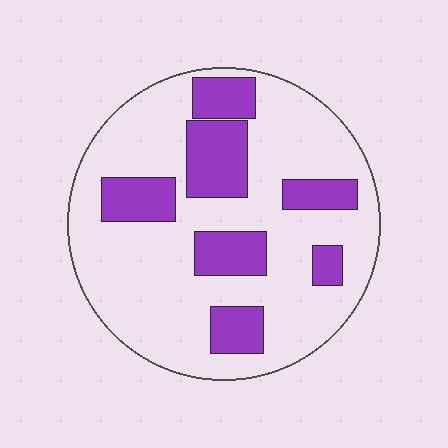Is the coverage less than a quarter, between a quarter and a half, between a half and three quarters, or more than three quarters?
Between a quarter and a half.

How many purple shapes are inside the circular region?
7.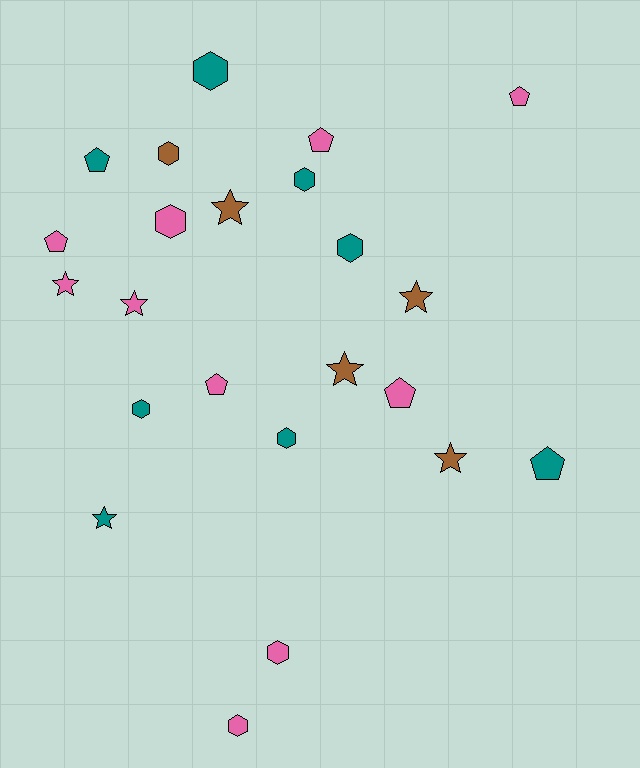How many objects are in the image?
There are 23 objects.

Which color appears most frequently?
Pink, with 10 objects.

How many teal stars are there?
There is 1 teal star.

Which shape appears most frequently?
Hexagon, with 9 objects.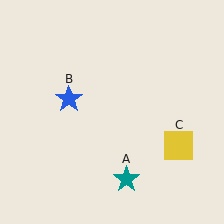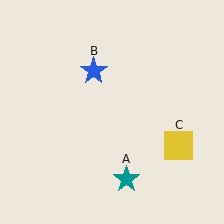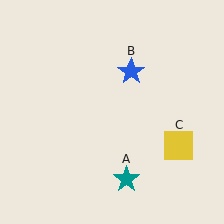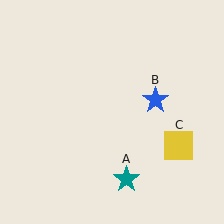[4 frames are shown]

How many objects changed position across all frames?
1 object changed position: blue star (object B).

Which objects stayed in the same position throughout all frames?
Teal star (object A) and yellow square (object C) remained stationary.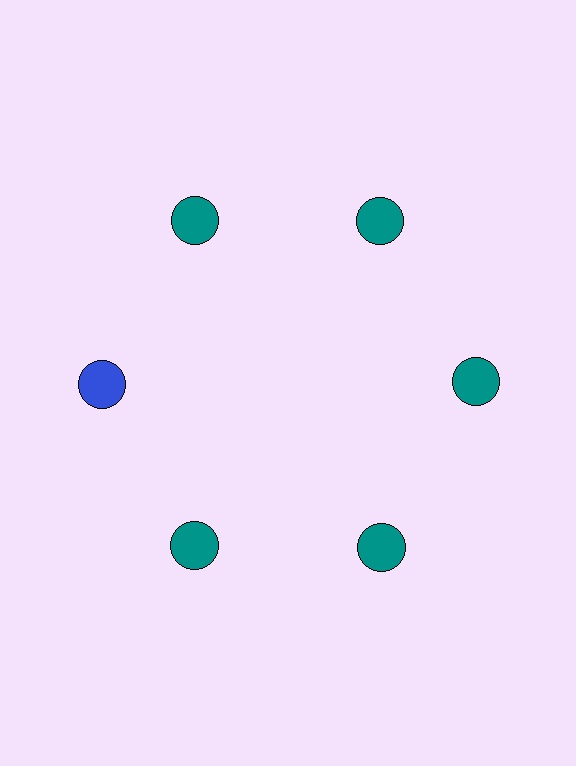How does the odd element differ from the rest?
It has a different color: blue instead of teal.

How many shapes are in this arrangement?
There are 6 shapes arranged in a ring pattern.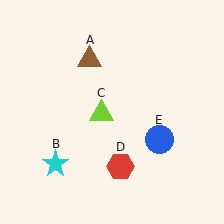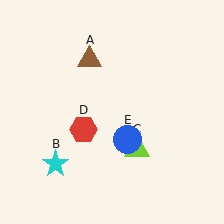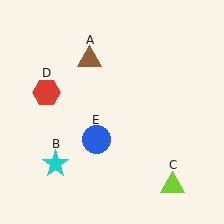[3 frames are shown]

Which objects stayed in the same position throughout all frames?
Brown triangle (object A) and cyan star (object B) remained stationary.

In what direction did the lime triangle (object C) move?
The lime triangle (object C) moved down and to the right.